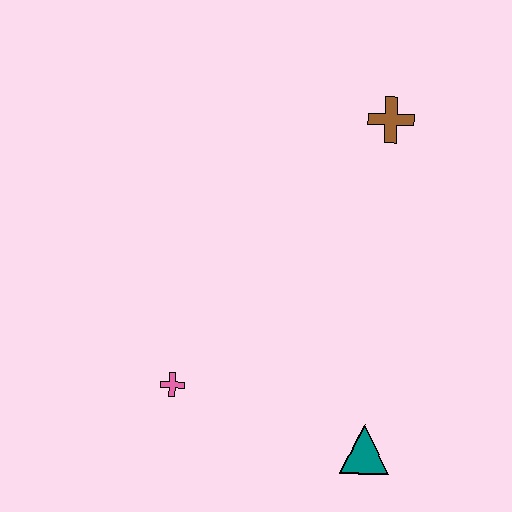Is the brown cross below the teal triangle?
No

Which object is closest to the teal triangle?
The pink cross is closest to the teal triangle.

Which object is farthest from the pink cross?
The brown cross is farthest from the pink cross.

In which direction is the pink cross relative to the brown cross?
The pink cross is below the brown cross.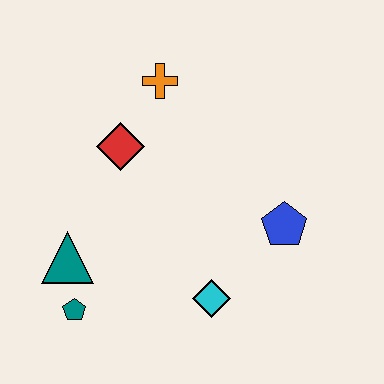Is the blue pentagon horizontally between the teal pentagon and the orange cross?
No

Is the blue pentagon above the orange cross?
No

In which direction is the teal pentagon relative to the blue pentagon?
The teal pentagon is to the left of the blue pentagon.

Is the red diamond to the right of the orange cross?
No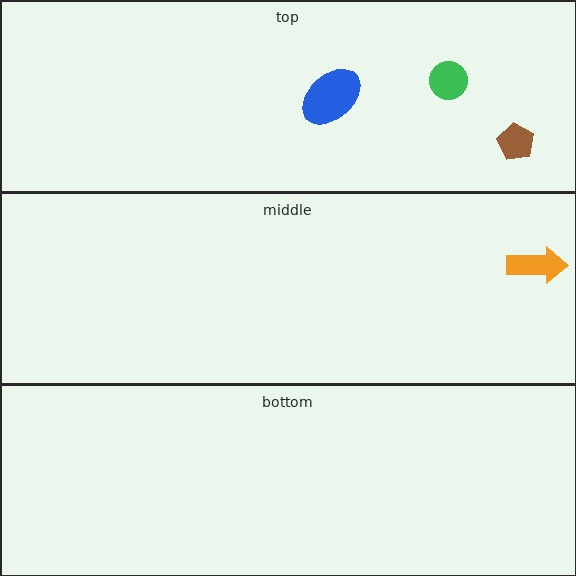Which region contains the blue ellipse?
The top region.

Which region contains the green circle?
The top region.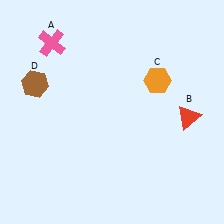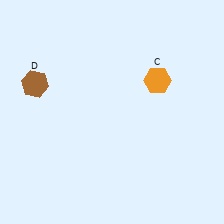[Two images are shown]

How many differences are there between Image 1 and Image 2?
There are 2 differences between the two images.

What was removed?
The pink cross (A), the red triangle (B) were removed in Image 2.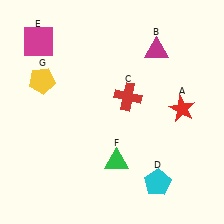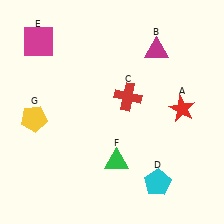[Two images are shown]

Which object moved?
The yellow pentagon (G) moved down.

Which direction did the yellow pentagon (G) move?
The yellow pentagon (G) moved down.